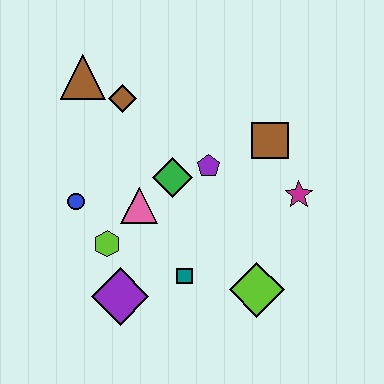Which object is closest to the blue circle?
The lime hexagon is closest to the blue circle.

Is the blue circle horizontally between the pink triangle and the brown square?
No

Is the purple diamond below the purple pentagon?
Yes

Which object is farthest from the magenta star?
The brown triangle is farthest from the magenta star.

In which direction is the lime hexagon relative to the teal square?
The lime hexagon is to the left of the teal square.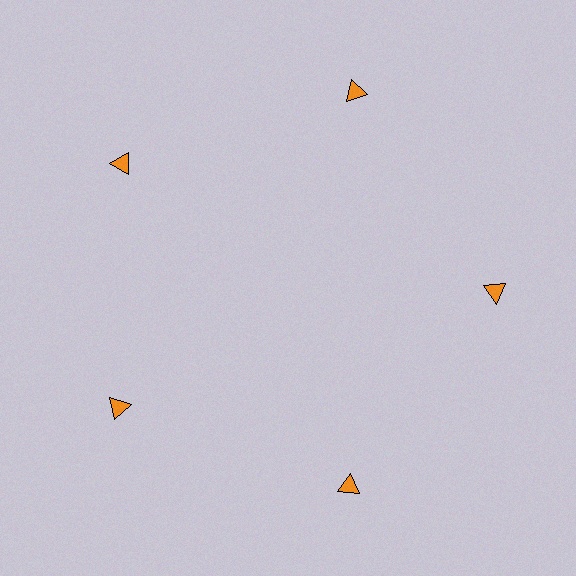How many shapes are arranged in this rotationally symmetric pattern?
There are 5 shapes, arranged in 5 groups of 1.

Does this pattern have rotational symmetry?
Yes, this pattern has 5-fold rotational symmetry. It looks the same after rotating 72 degrees around the center.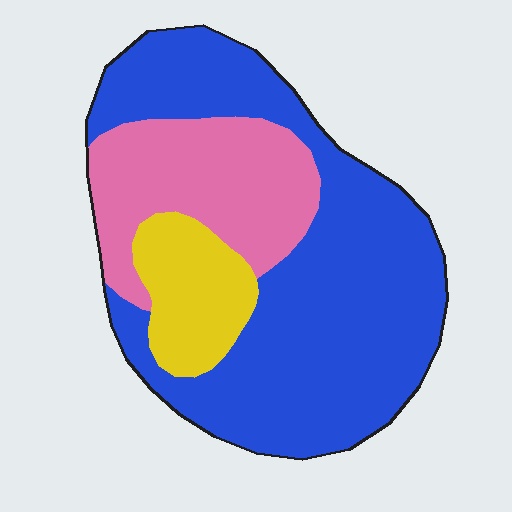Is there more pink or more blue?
Blue.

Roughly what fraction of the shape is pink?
Pink takes up about one quarter (1/4) of the shape.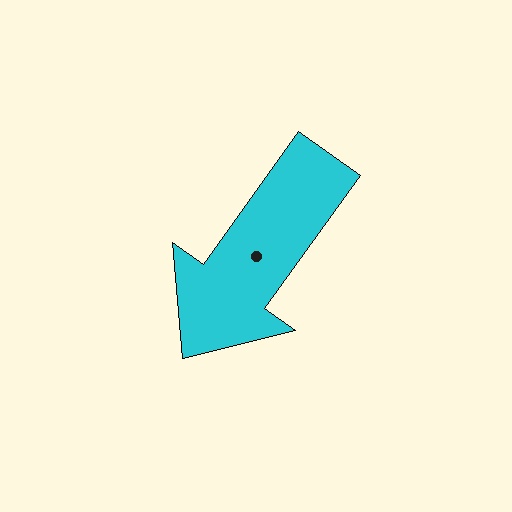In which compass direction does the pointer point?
Southwest.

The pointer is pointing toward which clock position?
Roughly 7 o'clock.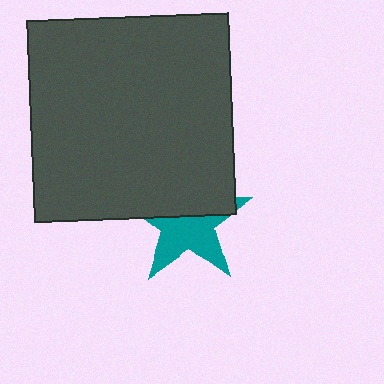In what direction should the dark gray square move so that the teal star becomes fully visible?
The dark gray square should move up. That is the shortest direction to clear the overlap and leave the teal star fully visible.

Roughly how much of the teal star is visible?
About half of it is visible (roughly 53%).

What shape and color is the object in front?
The object in front is a dark gray square.